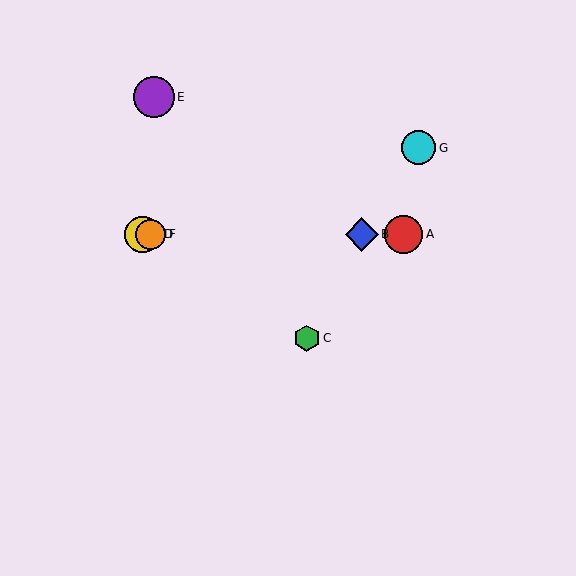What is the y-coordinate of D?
Object D is at y≈234.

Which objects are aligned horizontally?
Objects A, B, D, F are aligned horizontally.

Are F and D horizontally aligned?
Yes, both are at y≈234.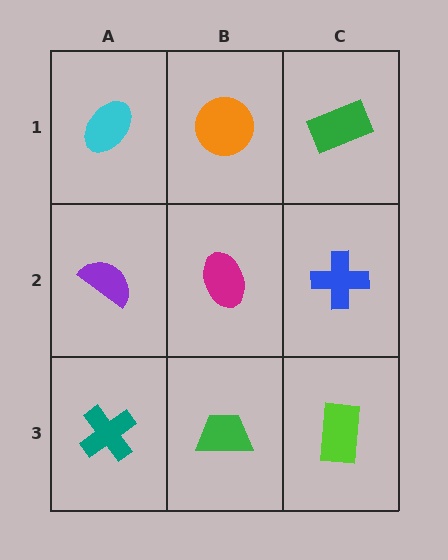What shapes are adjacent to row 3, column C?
A blue cross (row 2, column C), a green trapezoid (row 3, column B).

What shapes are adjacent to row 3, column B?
A magenta ellipse (row 2, column B), a teal cross (row 3, column A), a lime rectangle (row 3, column C).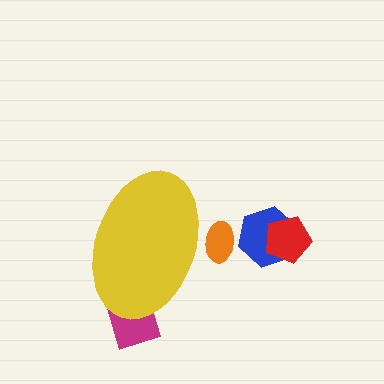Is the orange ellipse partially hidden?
Yes, the orange ellipse is partially hidden behind the yellow ellipse.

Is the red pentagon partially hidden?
No, the red pentagon is fully visible.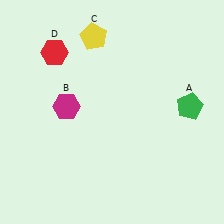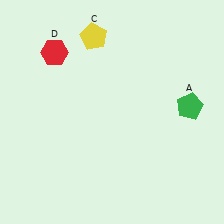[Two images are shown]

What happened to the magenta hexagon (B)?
The magenta hexagon (B) was removed in Image 2. It was in the top-left area of Image 1.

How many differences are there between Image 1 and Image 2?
There is 1 difference between the two images.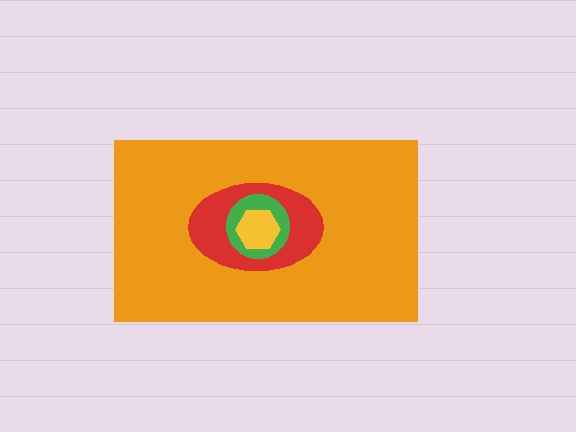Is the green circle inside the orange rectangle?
Yes.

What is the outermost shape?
The orange rectangle.